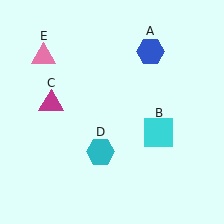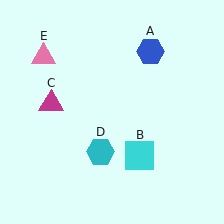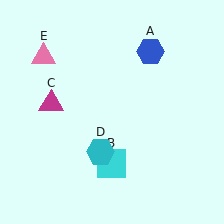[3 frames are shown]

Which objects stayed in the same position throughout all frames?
Blue hexagon (object A) and magenta triangle (object C) and cyan hexagon (object D) and pink triangle (object E) remained stationary.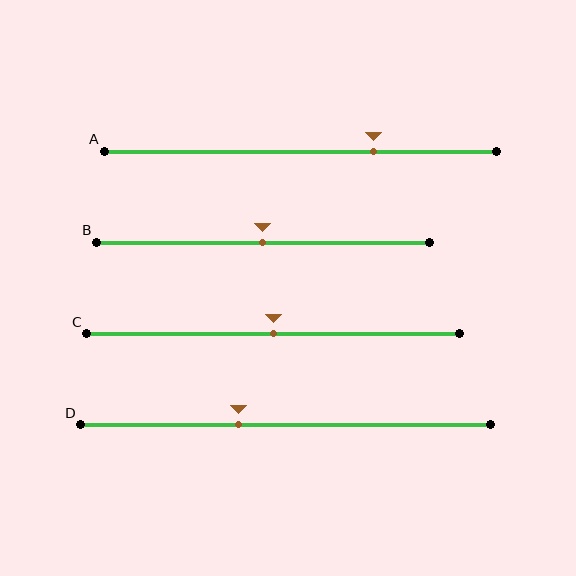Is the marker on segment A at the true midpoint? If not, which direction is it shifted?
No, the marker on segment A is shifted to the right by about 19% of the segment length.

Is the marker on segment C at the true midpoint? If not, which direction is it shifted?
Yes, the marker on segment C is at the true midpoint.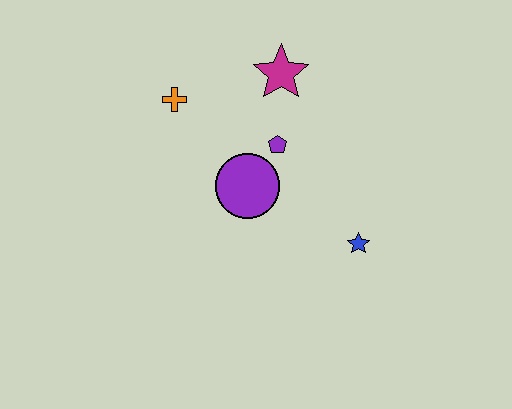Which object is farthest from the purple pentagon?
The blue star is farthest from the purple pentagon.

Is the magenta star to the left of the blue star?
Yes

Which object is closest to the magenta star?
The purple pentagon is closest to the magenta star.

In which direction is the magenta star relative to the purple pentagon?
The magenta star is above the purple pentagon.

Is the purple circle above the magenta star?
No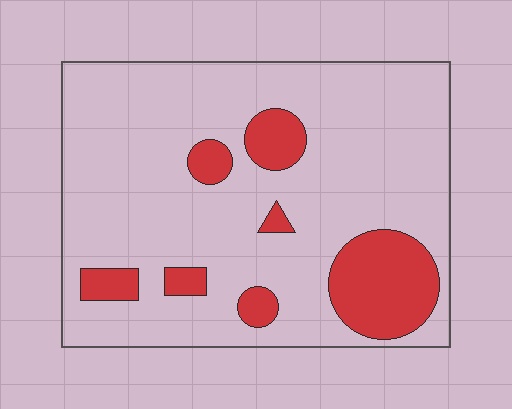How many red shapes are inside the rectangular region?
7.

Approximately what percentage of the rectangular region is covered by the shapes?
Approximately 20%.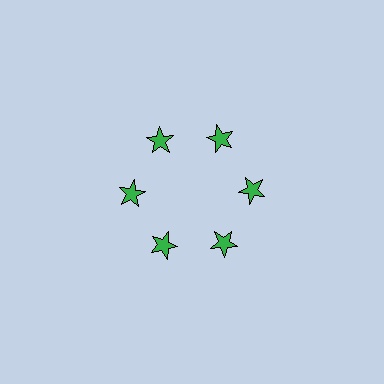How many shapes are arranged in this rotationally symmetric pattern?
There are 6 shapes, arranged in 6 groups of 1.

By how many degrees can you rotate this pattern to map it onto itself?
The pattern maps onto itself every 60 degrees of rotation.